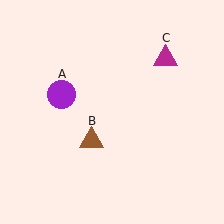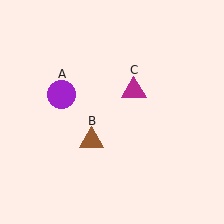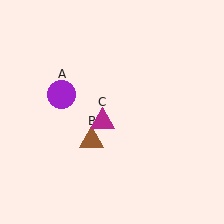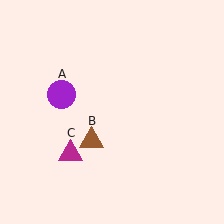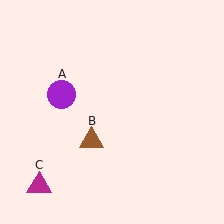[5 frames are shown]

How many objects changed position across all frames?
1 object changed position: magenta triangle (object C).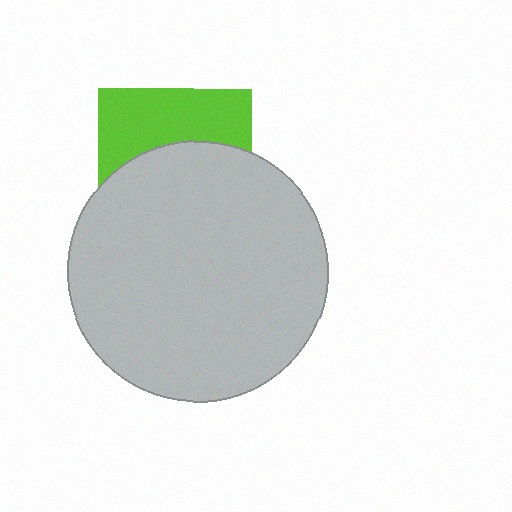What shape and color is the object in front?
The object in front is a light gray circle.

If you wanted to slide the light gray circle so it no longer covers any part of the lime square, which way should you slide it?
Slide it down — that is the most direct way to separate the two shapes.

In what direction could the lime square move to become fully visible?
The lime square could move up. That would shift it out from behind the light gray circle entirely.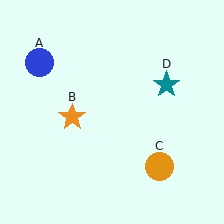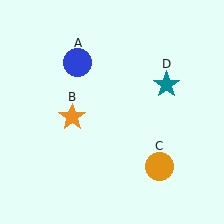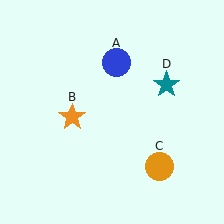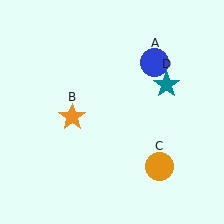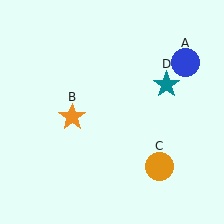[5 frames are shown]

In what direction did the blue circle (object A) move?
The blue circle (object A) moved right.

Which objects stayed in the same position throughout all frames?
Orange star (object B) and orange circle (object C) and teal star (object D) remained stationary.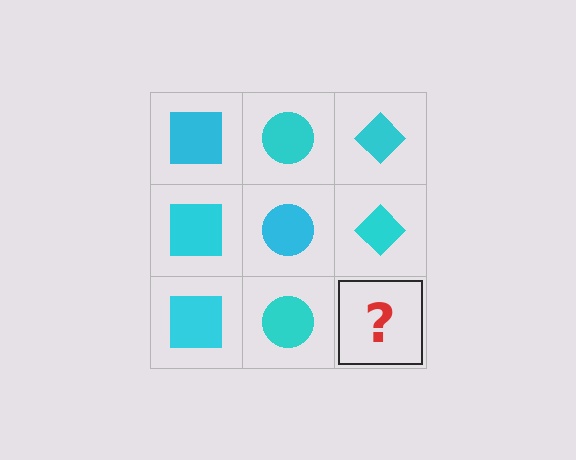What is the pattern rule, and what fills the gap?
The rule is that each column has a consistent shape. The gap should be filled with a cyan diamond.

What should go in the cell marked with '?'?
The missing cell should contain a cyan diamond.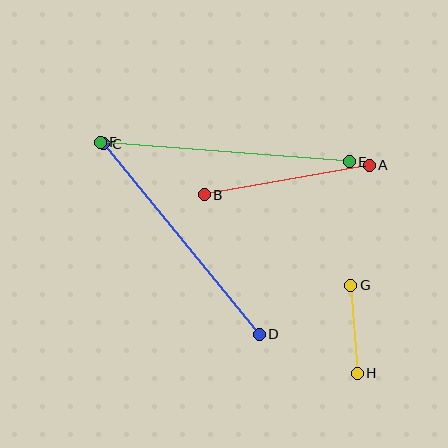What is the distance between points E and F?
The distance is approximately 250 pixels.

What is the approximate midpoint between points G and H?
The midpoint is at approximately (354, 329) pixels.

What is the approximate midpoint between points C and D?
The midpoint is at approximately (181, 239) pixels.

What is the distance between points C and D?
The distance is approximately 246 pixels.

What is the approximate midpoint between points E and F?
The midpoint is at approximately (225, 152) pixels.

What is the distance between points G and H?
The distance is approximately 88 pixels.